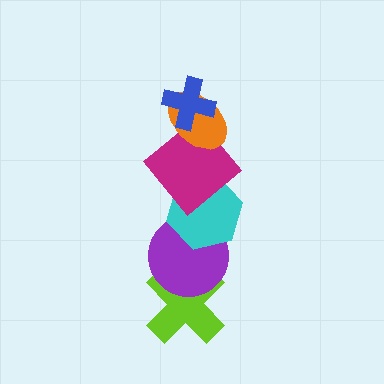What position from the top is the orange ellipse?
The orange ellipse is 2nd from the top.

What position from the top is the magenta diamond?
The magenta diamond is 3rd from the top.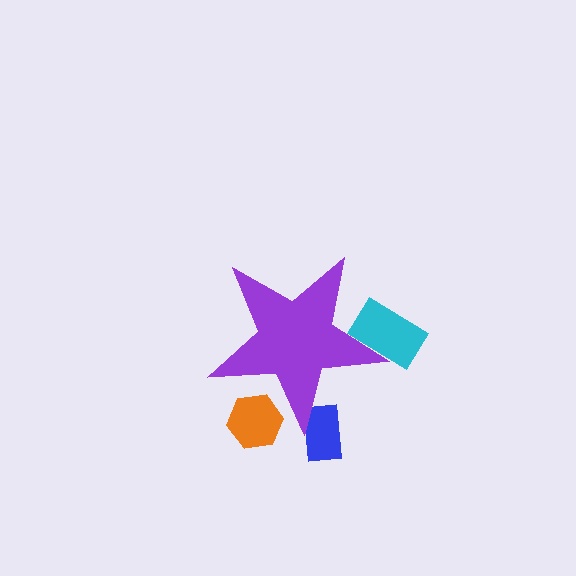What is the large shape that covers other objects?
A purple star.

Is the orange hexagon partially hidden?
Yes, the orange hexagon is partially hidden behind the purple star.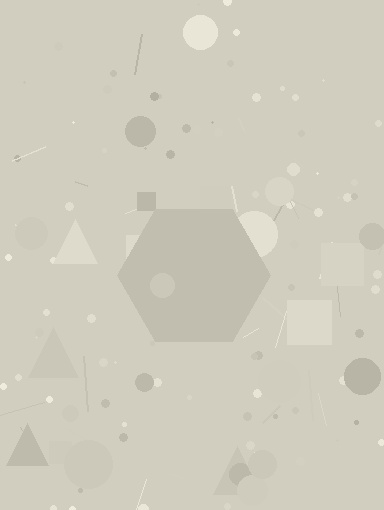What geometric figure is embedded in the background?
A hexagon is embedded in the background.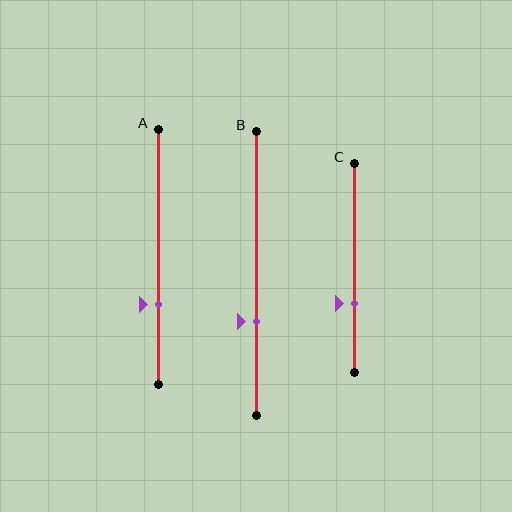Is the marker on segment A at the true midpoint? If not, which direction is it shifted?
No, the marker on segment A is shifted downward by about 19% of the segment length.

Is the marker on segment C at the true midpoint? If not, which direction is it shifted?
No, the marker on segment C is shifted downward by about 17% of the segment length.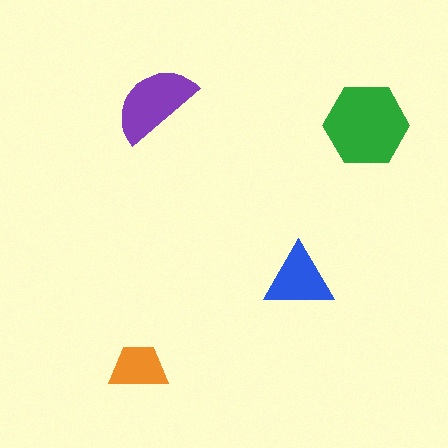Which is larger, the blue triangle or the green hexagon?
The green hexagon.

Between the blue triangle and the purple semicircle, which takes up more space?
The purple semicircle.